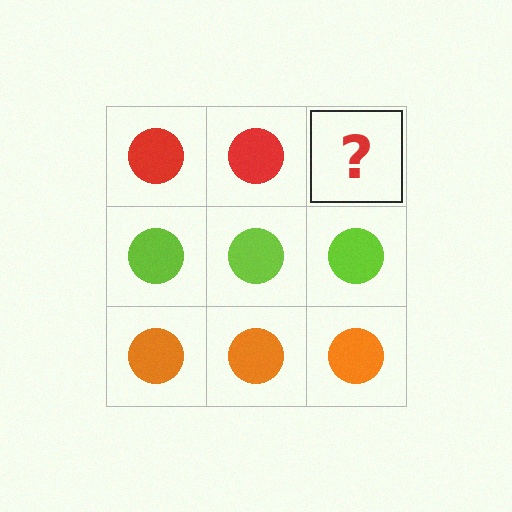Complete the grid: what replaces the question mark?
The question mark should be replaced with a red circle.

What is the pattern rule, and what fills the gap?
The rule is that each row has a consistent color. The gap should be filled with a red circle.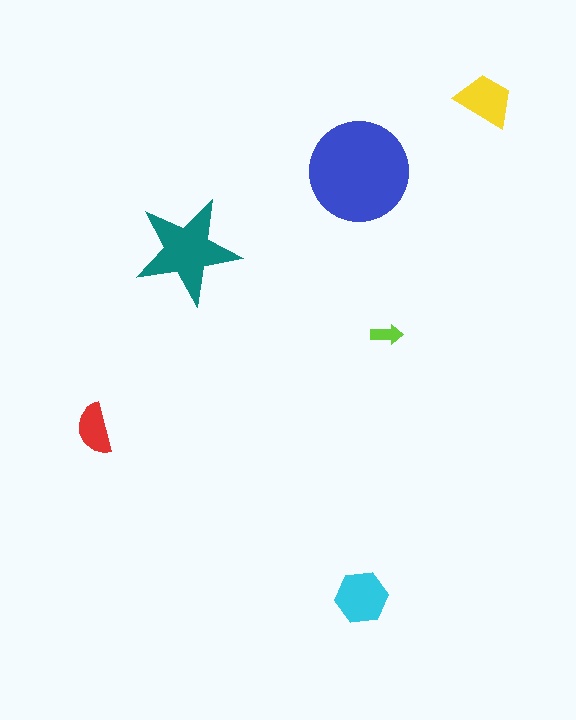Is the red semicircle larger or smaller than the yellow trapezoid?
Smaller.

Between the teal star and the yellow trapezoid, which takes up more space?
The teal star.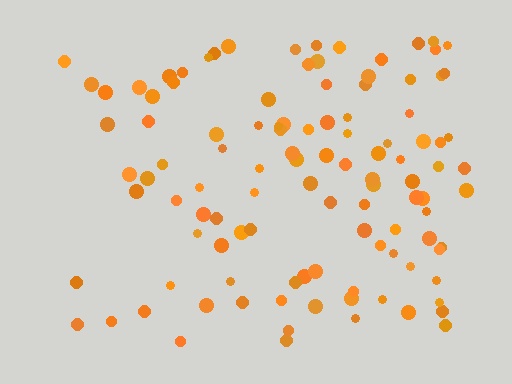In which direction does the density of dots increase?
From left to right, with the right side densest.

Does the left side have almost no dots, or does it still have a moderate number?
Still a moderate number, just noticeably fewer than the right.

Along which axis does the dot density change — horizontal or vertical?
Horizontal.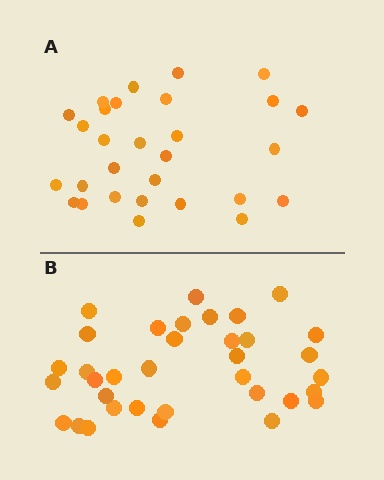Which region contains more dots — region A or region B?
Region B (the bottom region) has more dots.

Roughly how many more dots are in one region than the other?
Region B has about 6 more dots than region A.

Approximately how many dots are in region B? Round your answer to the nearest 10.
About 40 dots. (The exact count is 35, which rounds to 40.)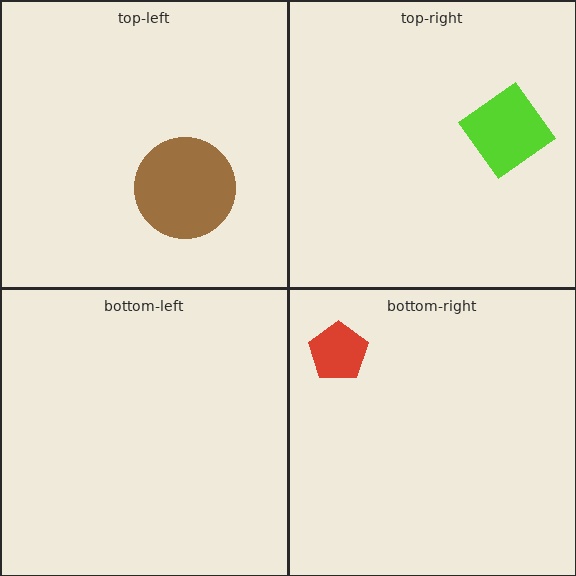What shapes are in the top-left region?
The brown circle.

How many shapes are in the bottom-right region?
1.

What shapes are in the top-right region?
The lime diamond.